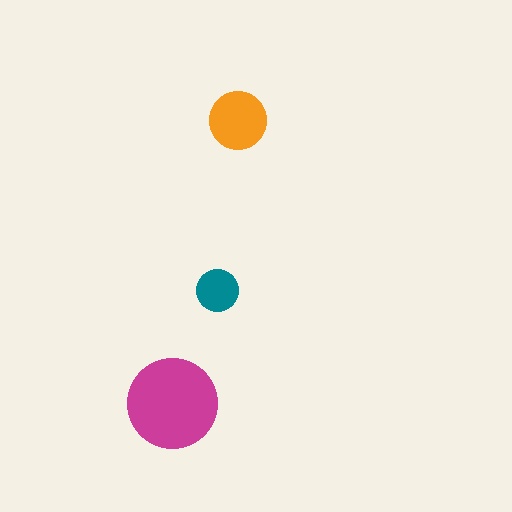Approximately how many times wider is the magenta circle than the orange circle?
About 1.5 times wider.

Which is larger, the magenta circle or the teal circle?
The magenta one.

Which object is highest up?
The orange circle is topmost.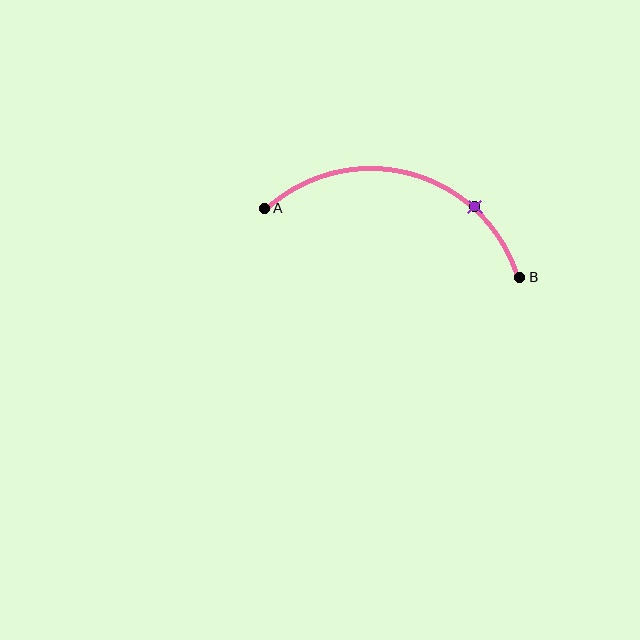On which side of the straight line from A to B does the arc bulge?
The arc bulges above the straight line connecting A and B.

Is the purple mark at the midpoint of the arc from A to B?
No. The purple mark lies on the arc but is closer to endpoint B. The arc midpoint would be at the point on the curve equidistant along the arc from both A and B.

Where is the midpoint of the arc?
The arc midpoint is the point on the curve farthest from the straight line joining A and B. It sits above that line.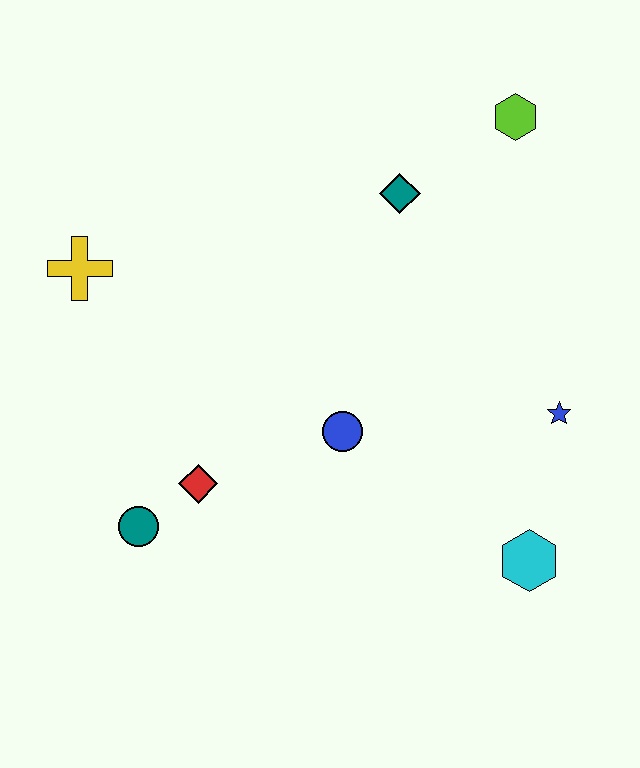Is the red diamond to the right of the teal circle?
Yes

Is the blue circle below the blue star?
Yes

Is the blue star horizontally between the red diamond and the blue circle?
No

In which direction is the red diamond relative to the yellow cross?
The red diamond is below the yellow cross.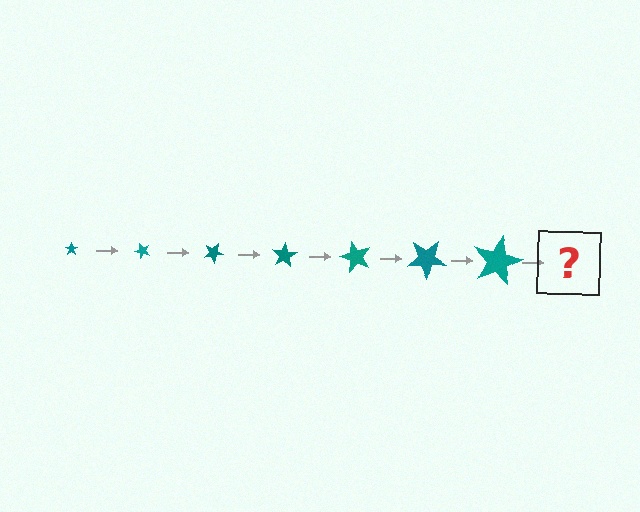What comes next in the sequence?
The next element should be a star, larger than the previous one and rotated 350 degrees from the start.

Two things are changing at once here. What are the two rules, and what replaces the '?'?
The two rules are that the star grows larger each step and it rotates 50 degrees each step. The '?' should be a star, larger than the previous one and rotated 350 degrees from the start.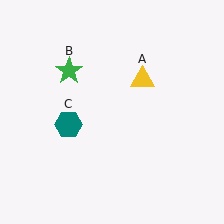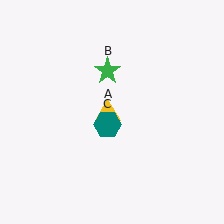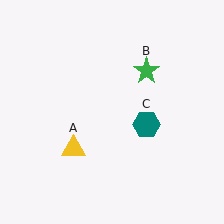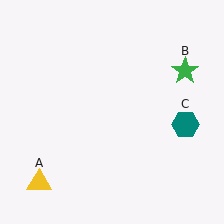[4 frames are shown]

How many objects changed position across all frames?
3 objects changed position: yellow triangle (object A), green star (object B), teal hexagon (object C).